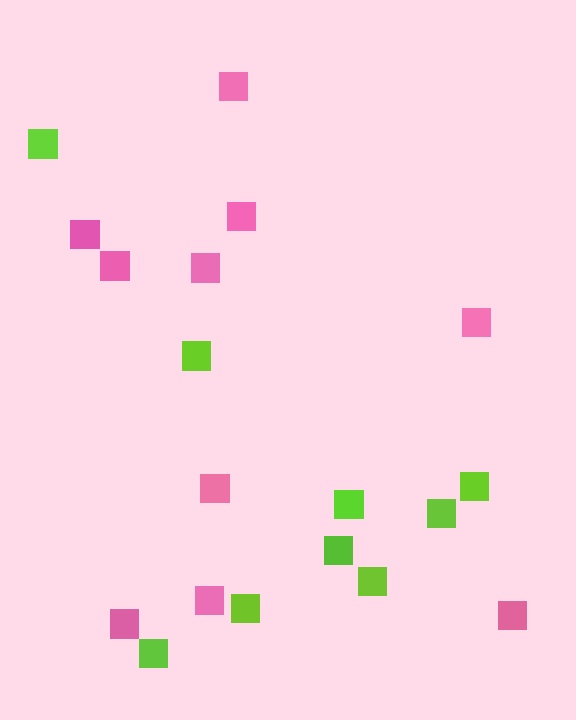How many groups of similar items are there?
There are 2 groups: one group of lime squares (9) and one group of pink squares (10).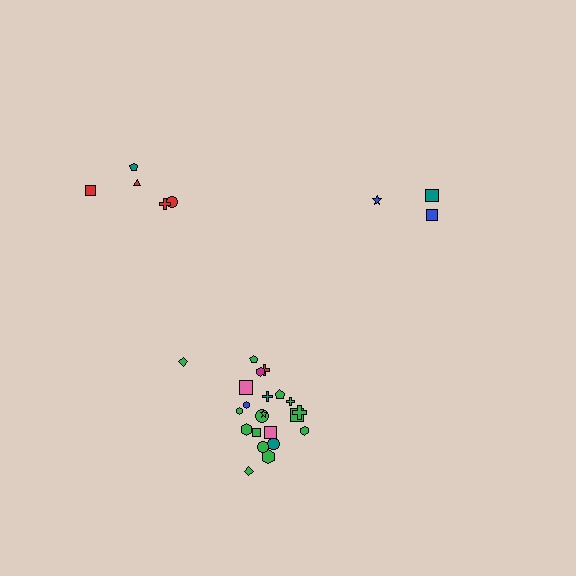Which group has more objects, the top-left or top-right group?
The top-left group.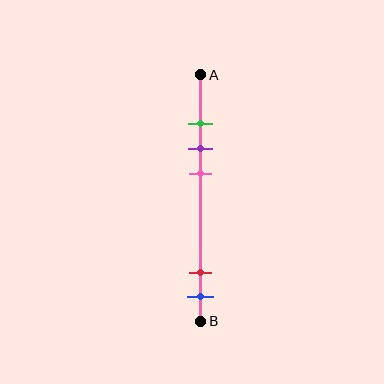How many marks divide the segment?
There are 5 marks dividing the segment.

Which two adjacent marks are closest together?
The green and purple marks are the closest adjacent pair.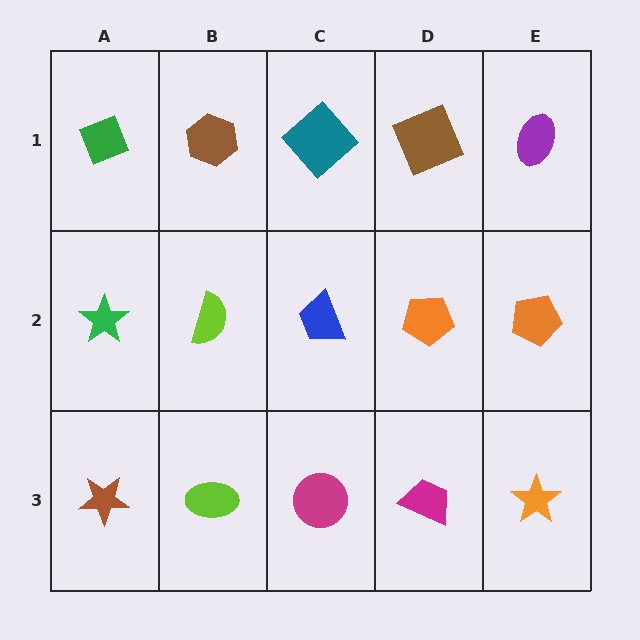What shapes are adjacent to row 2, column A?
A green diamond (row 1, column A), a brown star (row 3, column A), a lime semicircle (row 2, column B).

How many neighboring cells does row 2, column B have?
4.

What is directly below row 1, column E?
An orange pentagon.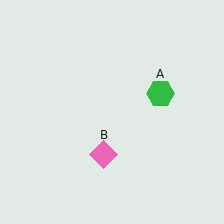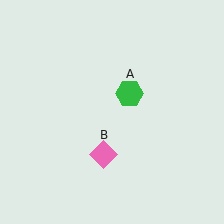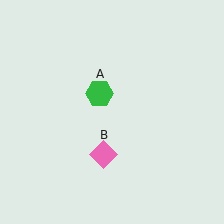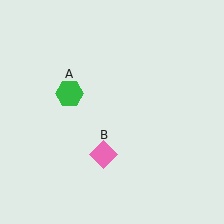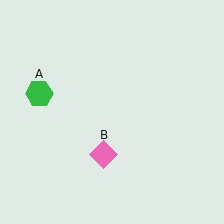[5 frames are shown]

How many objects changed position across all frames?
1 object changed position: green hexagon (object A).